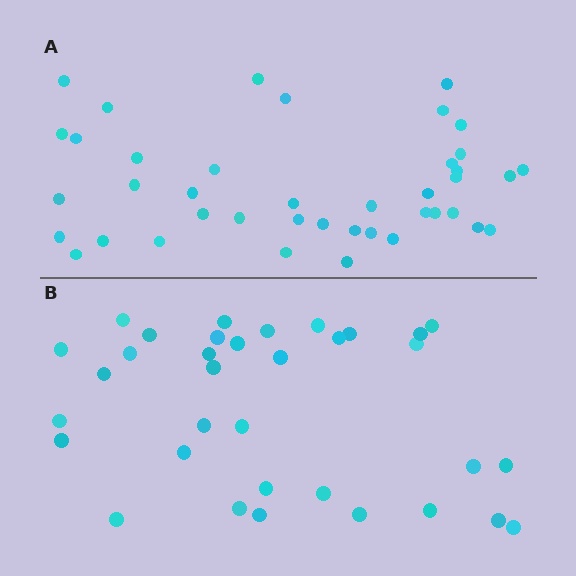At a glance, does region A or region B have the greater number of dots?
Region A (the top region) has more dots.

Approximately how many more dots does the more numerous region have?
Region A has roughly 8 or so more dots than region B.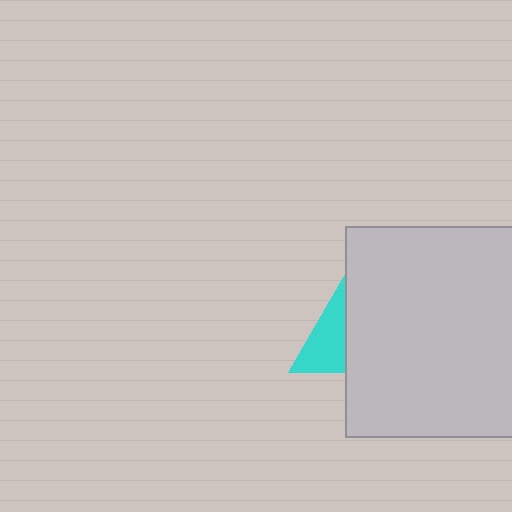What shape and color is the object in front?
The object in front is a light gray square.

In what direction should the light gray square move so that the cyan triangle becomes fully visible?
The light gray square should move right. That is the shortest direction to clear the overlap and leave the cyan triangle fully visible.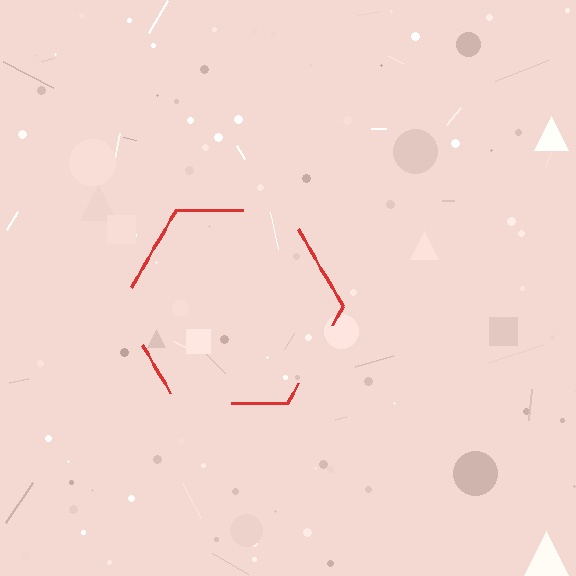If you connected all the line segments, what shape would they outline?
They would outline a hexagon.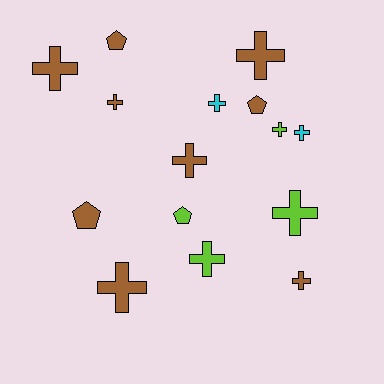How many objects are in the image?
There are 15 objects.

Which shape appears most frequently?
Cross, with 11 objects.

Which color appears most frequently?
Brown, with 9 objects.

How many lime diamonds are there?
There are no lime diamonds.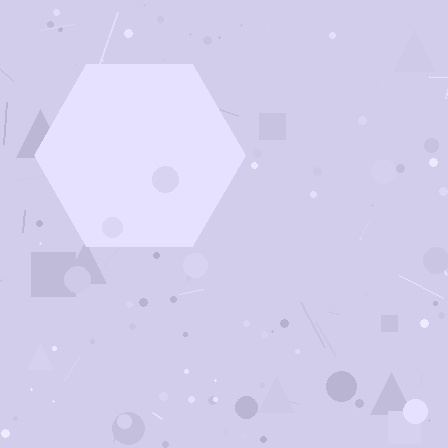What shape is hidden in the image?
A hexagon is hidden in the image.